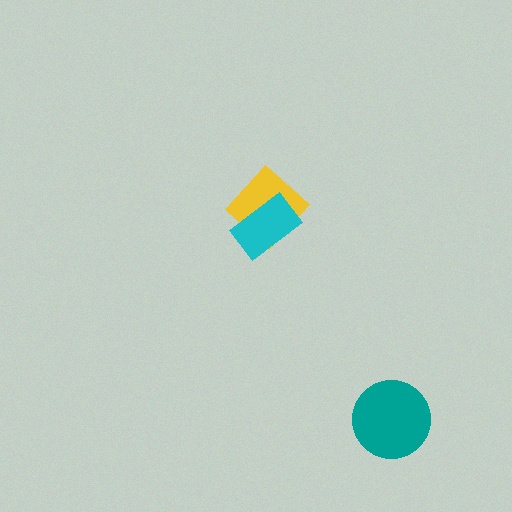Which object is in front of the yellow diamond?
The cyan rectangle is in front of the yellow diamond.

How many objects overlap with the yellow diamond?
1 object overlaps with the yellow diamond.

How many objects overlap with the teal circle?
0 objects overlap with the teal circle.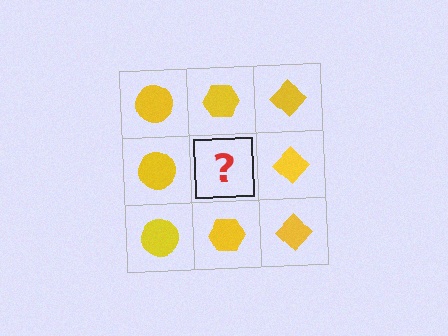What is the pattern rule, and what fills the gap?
The rule is that each column has a consistent shape. The gap should be filled with a yellow hexagon.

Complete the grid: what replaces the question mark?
The question mark should be replaced with a yellow hexagon.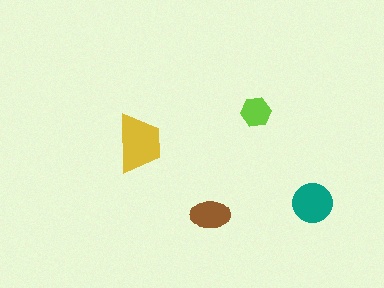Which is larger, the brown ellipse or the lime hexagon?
The brown ellipse.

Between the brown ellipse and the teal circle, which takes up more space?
The teal circle.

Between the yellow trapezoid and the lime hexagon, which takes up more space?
The yellow trapezoid.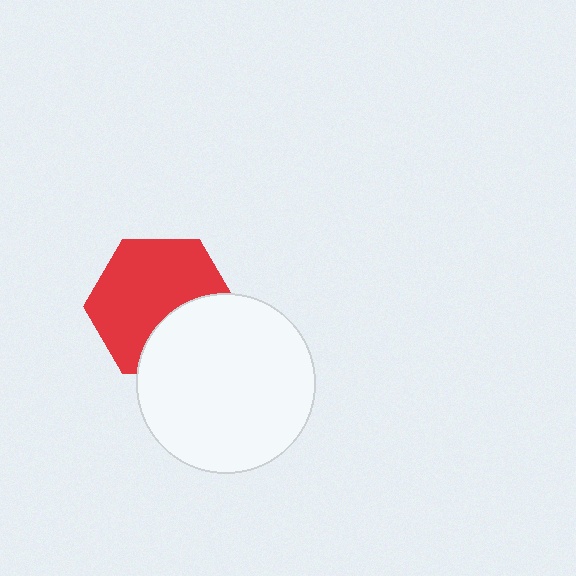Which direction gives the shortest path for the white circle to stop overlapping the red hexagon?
Moving down gives the shortest separation.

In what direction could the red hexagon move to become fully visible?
The red hexagon could move up. That would shift it out from behind the white circle entirely.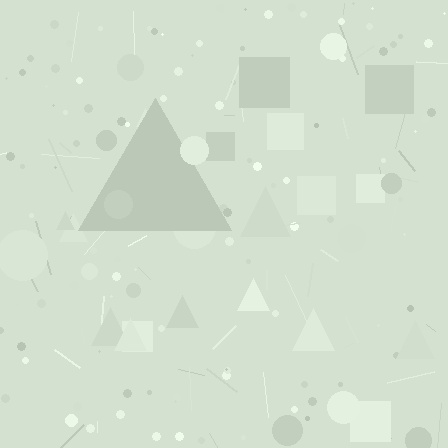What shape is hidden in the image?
A triangle is hidden in the image.